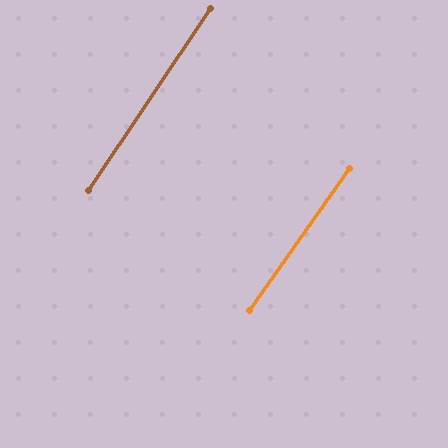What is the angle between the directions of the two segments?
Approximately 1 degree.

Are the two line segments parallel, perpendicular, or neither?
Parallel — their directions differ by only 1.4°.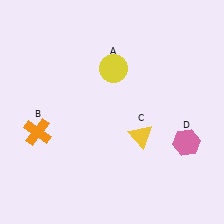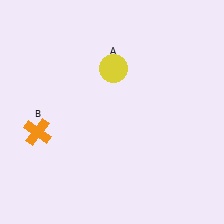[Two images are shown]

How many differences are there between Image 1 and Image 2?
There are 2 differences between the two images.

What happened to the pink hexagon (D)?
The pink hexagon (D) was removed in Image 2. It was in the bottom-right area of Image 1.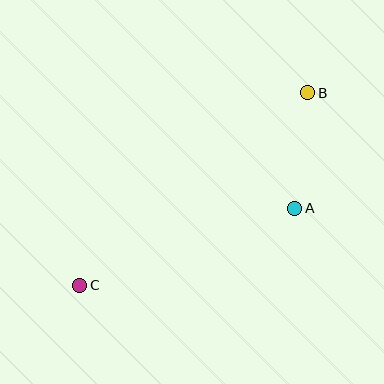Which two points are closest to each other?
Points A and B are closest to each other.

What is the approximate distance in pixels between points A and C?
The distance between A and C is approximately 228 pixels.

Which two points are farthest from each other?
Points B and C are farthest from each other.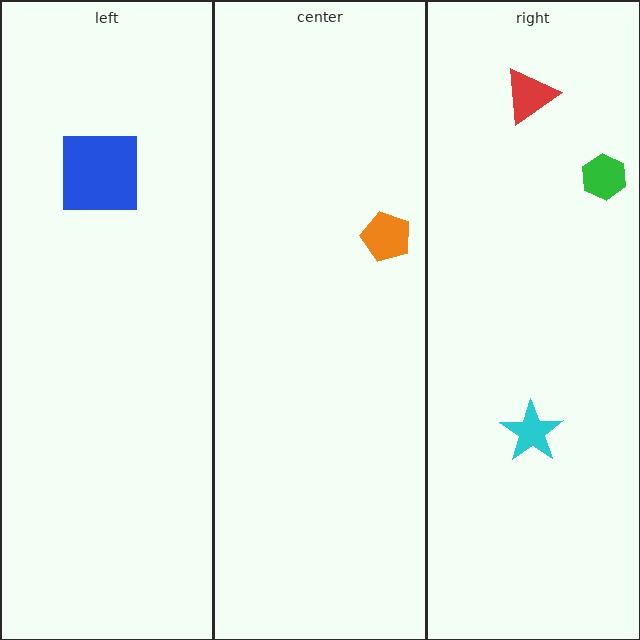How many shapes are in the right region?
3.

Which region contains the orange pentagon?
The center region.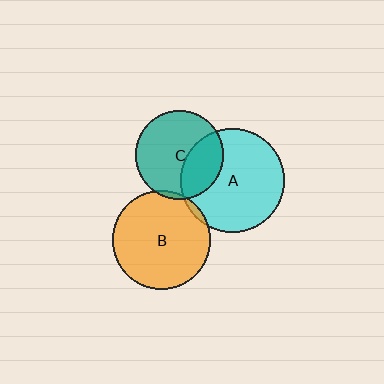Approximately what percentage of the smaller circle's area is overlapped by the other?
Approximately 30%.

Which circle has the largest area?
Circle A (cyan).